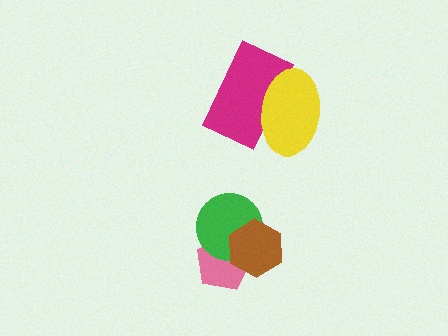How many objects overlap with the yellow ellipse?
1 object overlaps with the yellow ellipse.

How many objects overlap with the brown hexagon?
2 objects overlap with the brown hexagon.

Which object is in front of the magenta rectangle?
The yellow ellipse is in front of the magenta rectangle.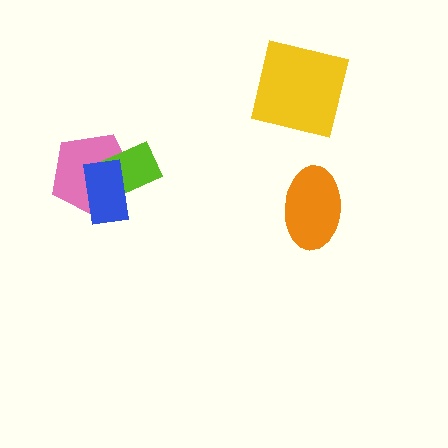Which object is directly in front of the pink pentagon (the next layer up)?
The lime rectangle is directly in front of the pink pentagon.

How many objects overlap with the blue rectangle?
2 objects overlap with the blue rectangle.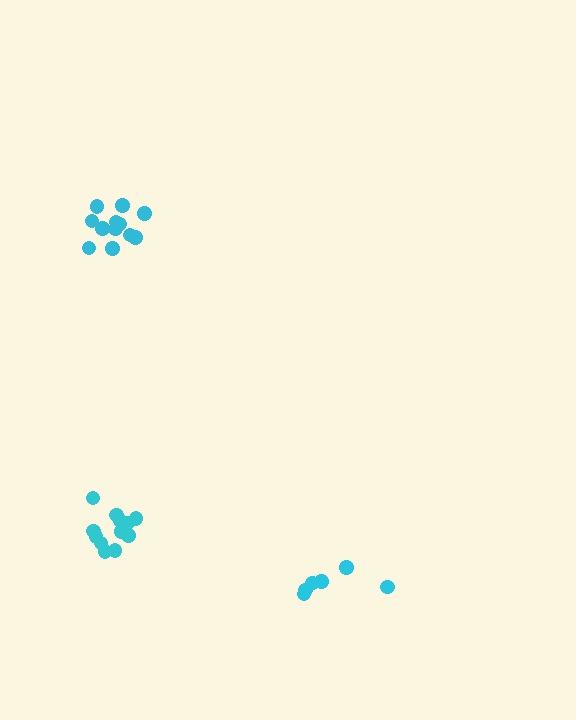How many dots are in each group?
Group 1: 12 dots, Group 2: 12 dots, Group 3: 6 dots (30 total).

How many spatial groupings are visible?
There are 3 spatial groupings.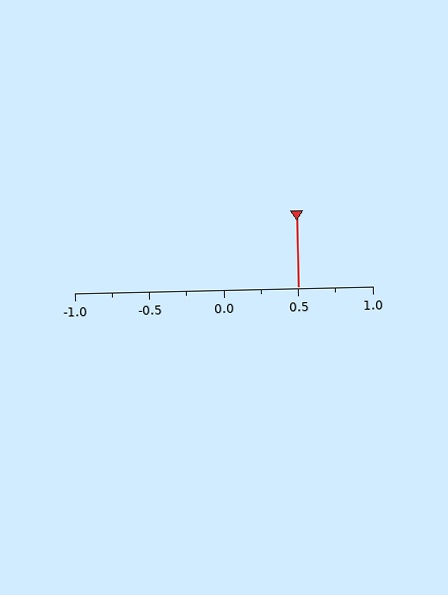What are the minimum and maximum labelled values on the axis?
The axis runs from -1.0 to 1.0.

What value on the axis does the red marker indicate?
The marker indicates approximately 0.5.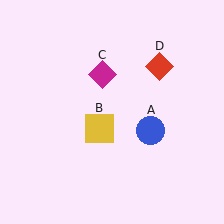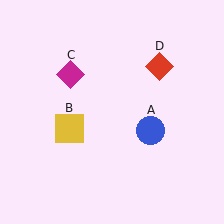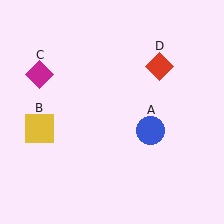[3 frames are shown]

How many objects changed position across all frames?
2 objects changed position: yellow square (object B), magenta diamond (object C).